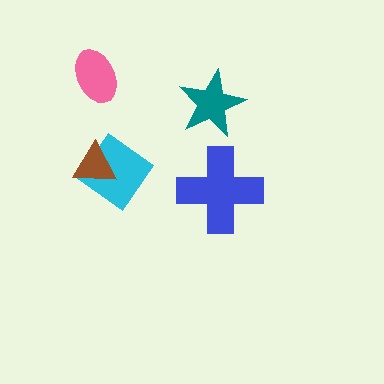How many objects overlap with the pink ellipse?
0 objects overlap with the pink ellipse.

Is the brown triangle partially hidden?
No, no other shape covers it.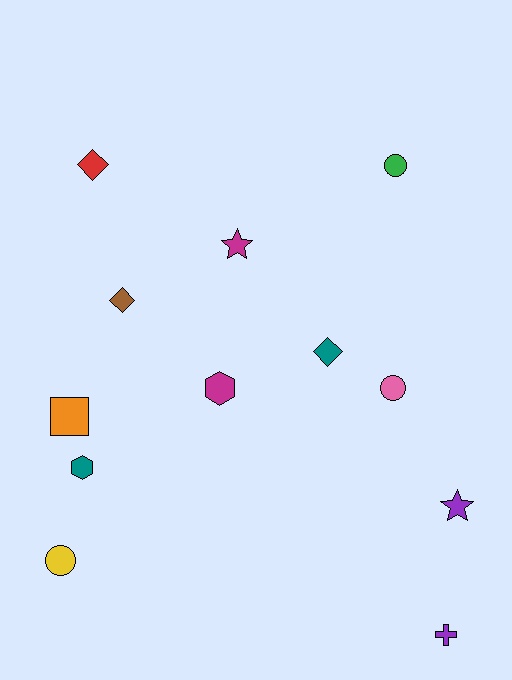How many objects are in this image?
There are 12 objects.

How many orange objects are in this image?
There is 1 orange object.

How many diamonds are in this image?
There are 3 diamonds.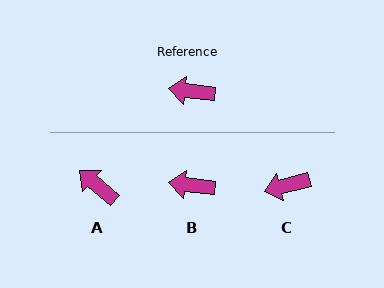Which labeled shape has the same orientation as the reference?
B.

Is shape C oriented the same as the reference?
No, it is off by about 21 degrees.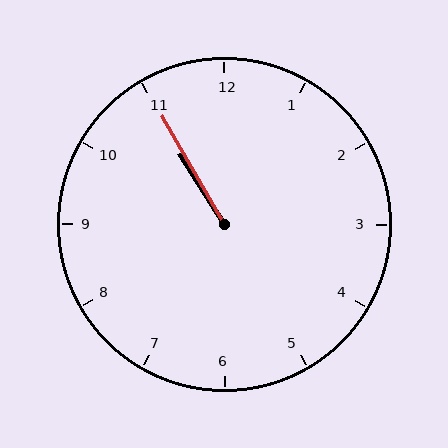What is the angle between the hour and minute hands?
Approximately 2 degrees.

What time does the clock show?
10:55.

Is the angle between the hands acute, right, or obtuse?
It is acute.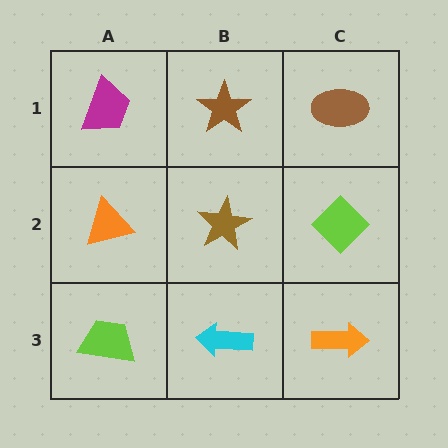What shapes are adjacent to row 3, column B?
A brown star (row 2, column B), a lime trapezoid (row 3, column A), an orange arrow (row 3, column C).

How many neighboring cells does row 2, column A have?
3.